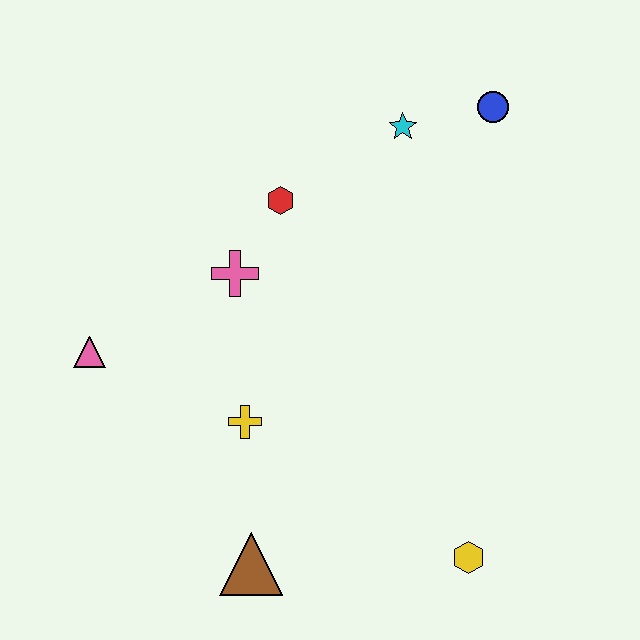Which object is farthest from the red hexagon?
The yellow hexagon is farthest from the red hexagon.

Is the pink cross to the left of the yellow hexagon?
Yes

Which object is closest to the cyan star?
The blue circle is closest to the cyan star.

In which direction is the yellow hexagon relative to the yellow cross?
The yellow hexagon is to the right of the yellow cross.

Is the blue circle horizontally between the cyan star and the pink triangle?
No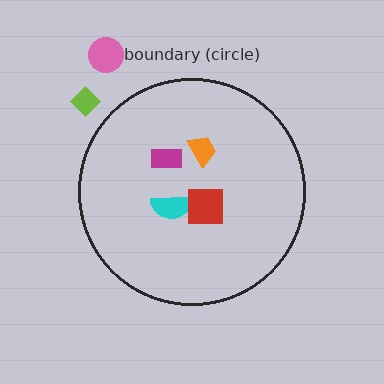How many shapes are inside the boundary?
4 inside, 2 outside.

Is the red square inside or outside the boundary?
Inside.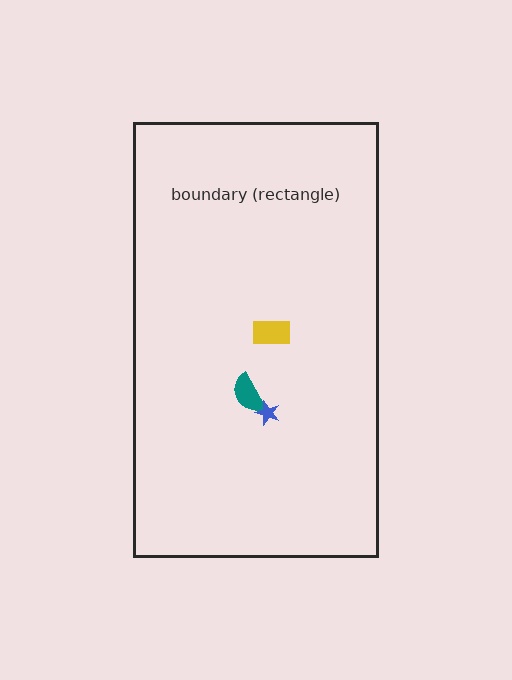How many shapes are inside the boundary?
3 inside, 0 outside.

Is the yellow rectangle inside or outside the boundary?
Inside.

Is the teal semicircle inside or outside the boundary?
Inside.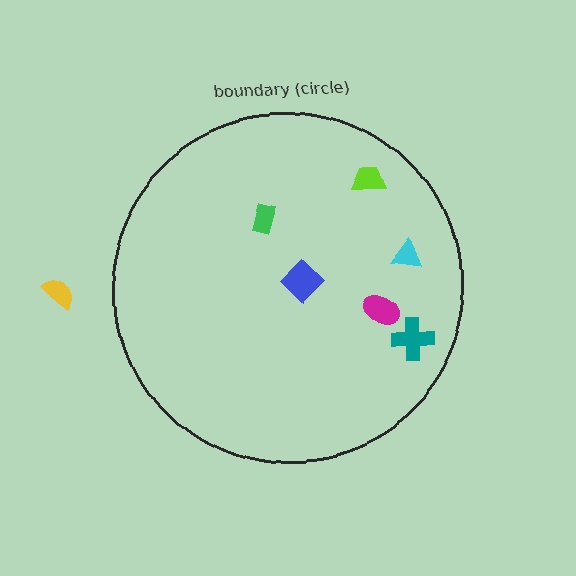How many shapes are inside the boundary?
6 inside, 1 outside.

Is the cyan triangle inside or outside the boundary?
Inside.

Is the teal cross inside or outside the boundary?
Inside.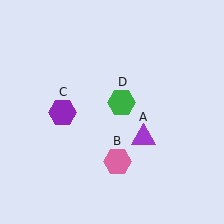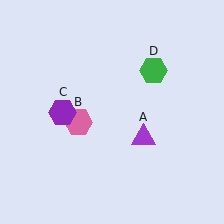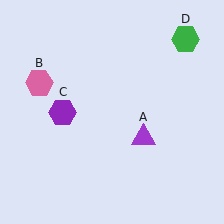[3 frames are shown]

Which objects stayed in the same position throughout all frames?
Purple triangle (object A) and purple hexagon (object C) remained stationary.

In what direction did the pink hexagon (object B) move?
The pink hexagon (object B) moved up and to the left.